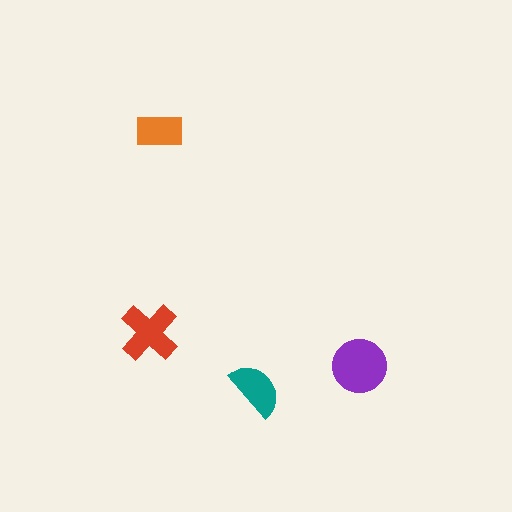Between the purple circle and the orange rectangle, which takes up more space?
The purple circle.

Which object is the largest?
The purple circle.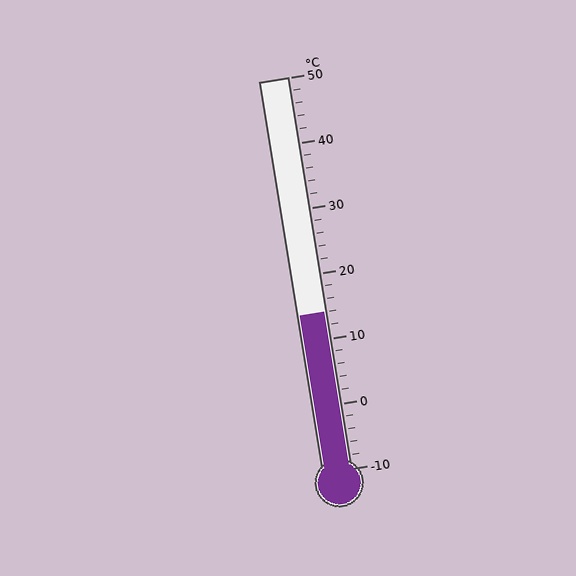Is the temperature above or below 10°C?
The temperature is above 10°C.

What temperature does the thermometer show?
The thermometer shows approximately 14°C.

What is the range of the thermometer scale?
The thermometer scale ranges from -10°C to 50°C.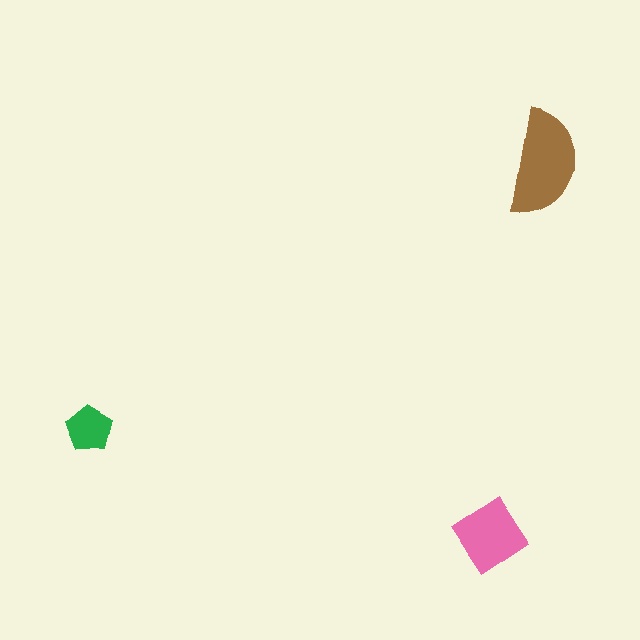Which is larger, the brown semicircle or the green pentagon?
The brown semicircle.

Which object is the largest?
The brown semicircle.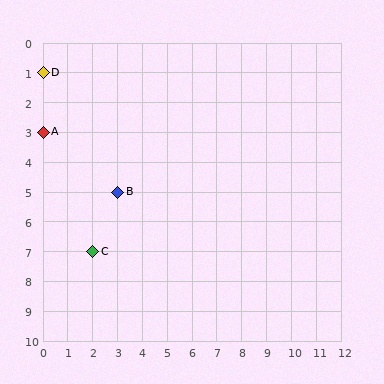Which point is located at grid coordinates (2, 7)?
Point C is at (2, 7).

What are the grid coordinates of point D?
Point D is at grid coordinates (0, 1).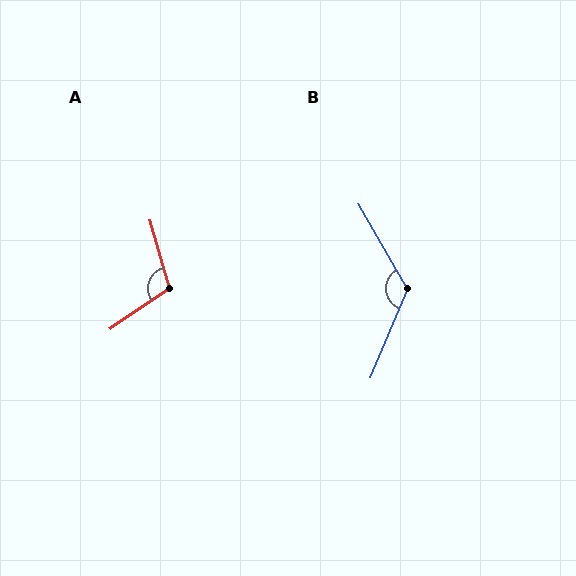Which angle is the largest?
B, at approximately 127 degrees.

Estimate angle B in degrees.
Approximately 127 degrees.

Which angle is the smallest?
A, at approximately 108 degrees.